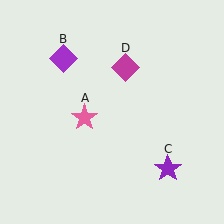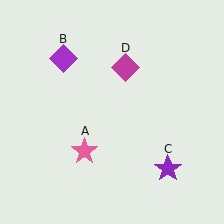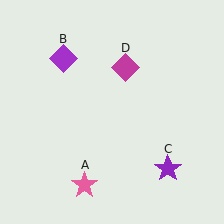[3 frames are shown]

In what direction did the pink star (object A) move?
The pink star (object A) moved down.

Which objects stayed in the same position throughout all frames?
Purple diamond (object B) and purple star (object C) and magenta diamond (object D) remained stationary.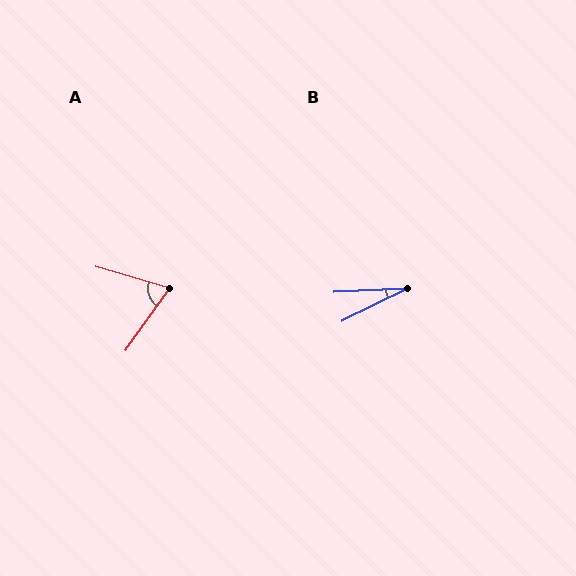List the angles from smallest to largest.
B (24°), A (71°).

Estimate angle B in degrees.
Approximately 24 degrees.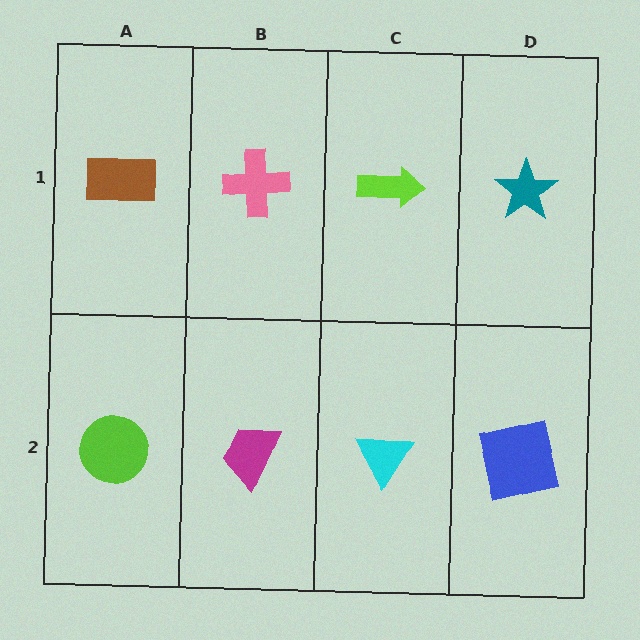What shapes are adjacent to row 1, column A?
A lime circle (row 2, column A), a pink cross (row 1, column B).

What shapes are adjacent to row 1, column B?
A magenta trapezoid (row 2, column B), a brown rectangle (row 1, column A), a lime arrow (row 1, column C).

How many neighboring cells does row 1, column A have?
2.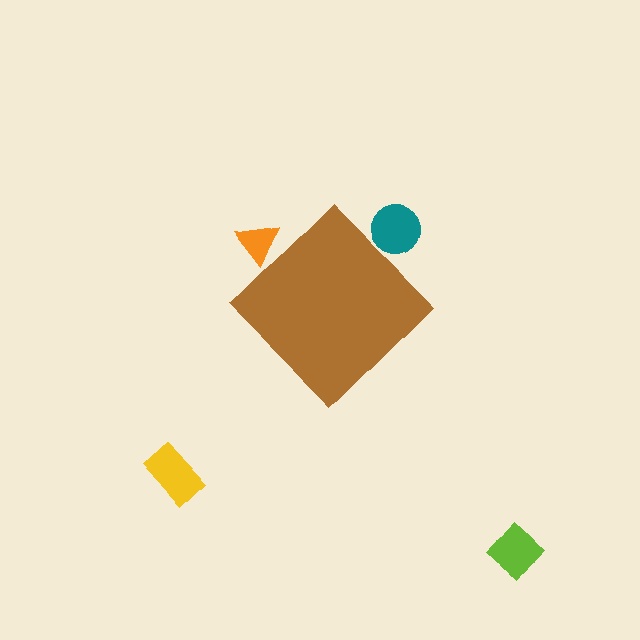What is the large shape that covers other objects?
A brown diamond.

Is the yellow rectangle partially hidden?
No, the yellow rectangle is fully visible.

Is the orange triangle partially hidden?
Yes, the orange triangle is partially hidden behind the brown diamond.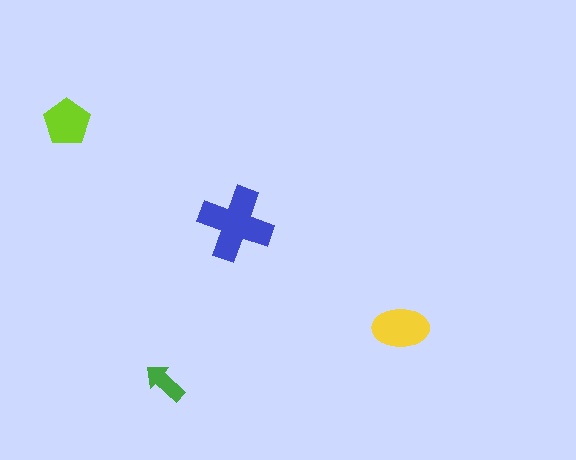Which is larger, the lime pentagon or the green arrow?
The lime pentagon.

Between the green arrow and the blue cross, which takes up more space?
The blue cross.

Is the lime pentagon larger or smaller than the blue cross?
Smaller.